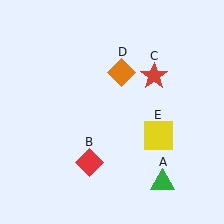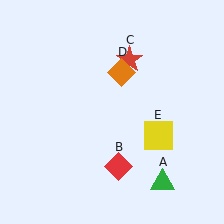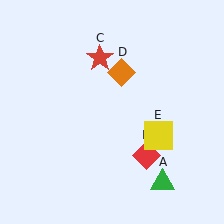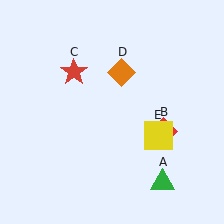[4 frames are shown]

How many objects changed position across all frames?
2 objects changed position: red diamond (object B), red star (object C).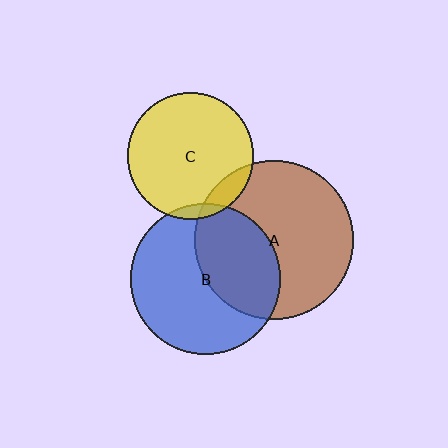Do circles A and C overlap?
Yes.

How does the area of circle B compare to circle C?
Approximately 1.4 times.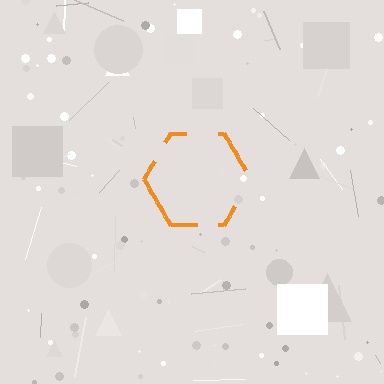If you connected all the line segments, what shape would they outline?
They would outline a hexagon.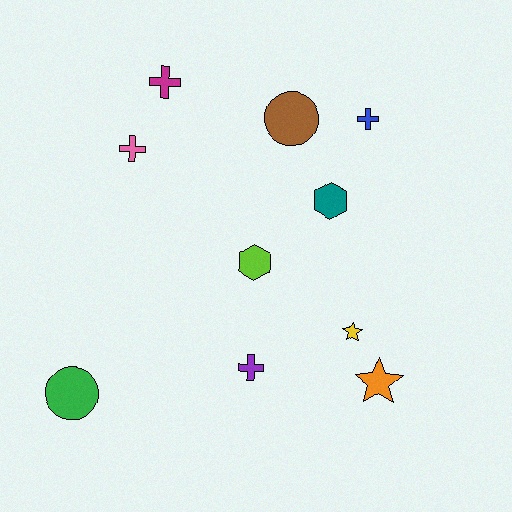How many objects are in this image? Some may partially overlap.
There are 10 objects.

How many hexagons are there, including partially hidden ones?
There are 2 hexagons.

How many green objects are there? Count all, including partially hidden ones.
There is 1 green object.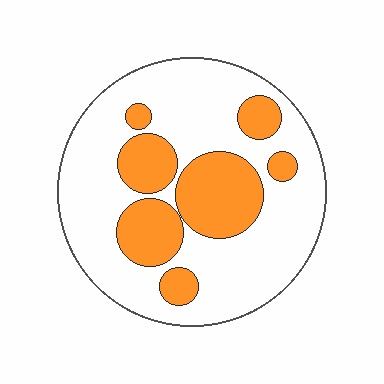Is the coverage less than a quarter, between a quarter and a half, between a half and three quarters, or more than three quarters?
Between a quarter and a half.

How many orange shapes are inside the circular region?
7.